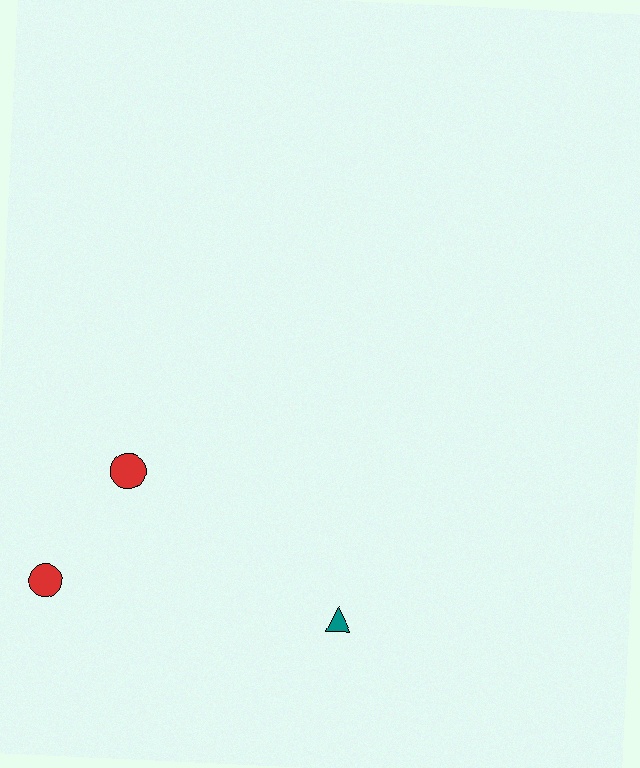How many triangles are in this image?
There is 1 triangle.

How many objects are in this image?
There are 3 objects.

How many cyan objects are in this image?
There are no cyan objects.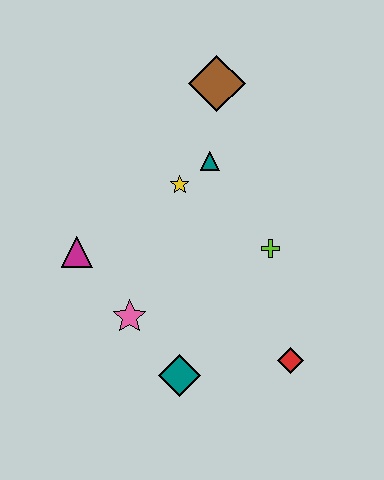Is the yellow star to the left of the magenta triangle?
No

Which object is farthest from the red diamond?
The brown diamond is farthest from the red diamond.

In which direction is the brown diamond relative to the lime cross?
The brown diamond is above the lime cross.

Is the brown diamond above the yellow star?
Yes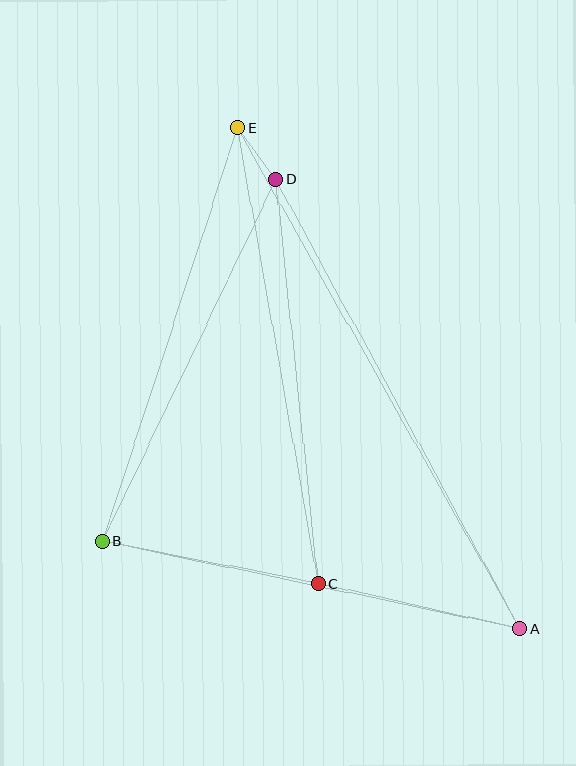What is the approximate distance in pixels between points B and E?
The distance between B and E is approximately 435 pixels.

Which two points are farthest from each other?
Points A and E are farthest from each other.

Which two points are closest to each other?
Points D and E are closest to each other.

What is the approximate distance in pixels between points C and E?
The distance between C and E is approximately 462 pixels.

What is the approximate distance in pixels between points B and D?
The distance between B and D is approximately 402 pixels.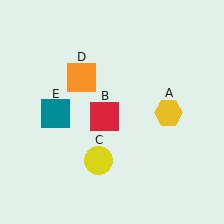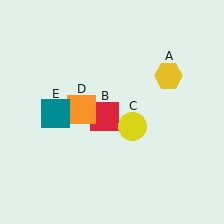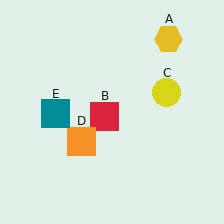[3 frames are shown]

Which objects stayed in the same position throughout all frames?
Red square (object B) and teal square (object E) remained stationary.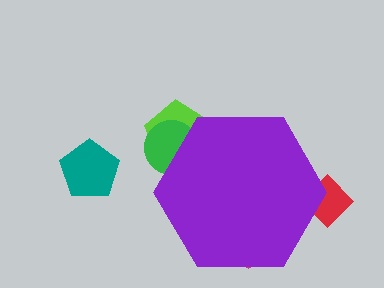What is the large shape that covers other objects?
A purple hexagon.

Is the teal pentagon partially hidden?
No, the teal pentagon is fully visible.